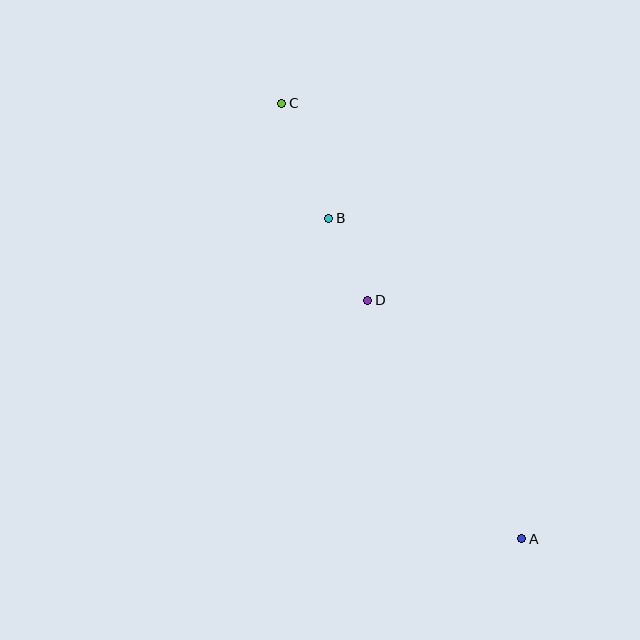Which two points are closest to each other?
Points B and D are closest to each other.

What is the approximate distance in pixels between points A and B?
The distance between A and B is approximately 374 pixels.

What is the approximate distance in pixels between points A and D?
The distance between A and D is approximately 284 pixels.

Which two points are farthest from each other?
Points A and C are farthest from each other.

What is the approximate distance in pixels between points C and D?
The distance between C and D is approximately 215 pixels.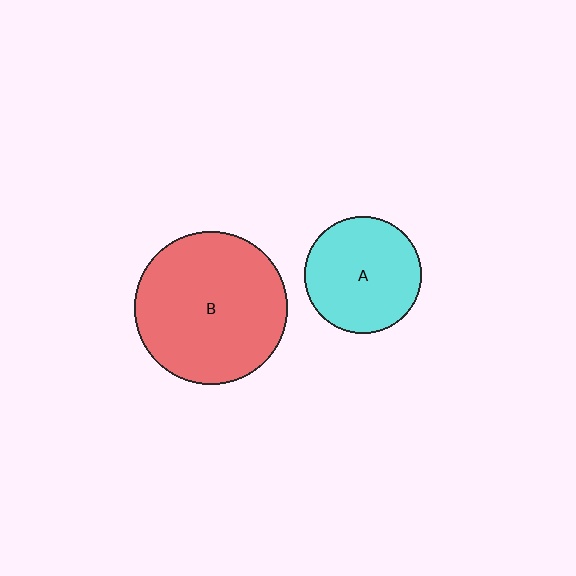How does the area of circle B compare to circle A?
Approximately 1.7 times.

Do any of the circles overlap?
No, none of the circles overlap.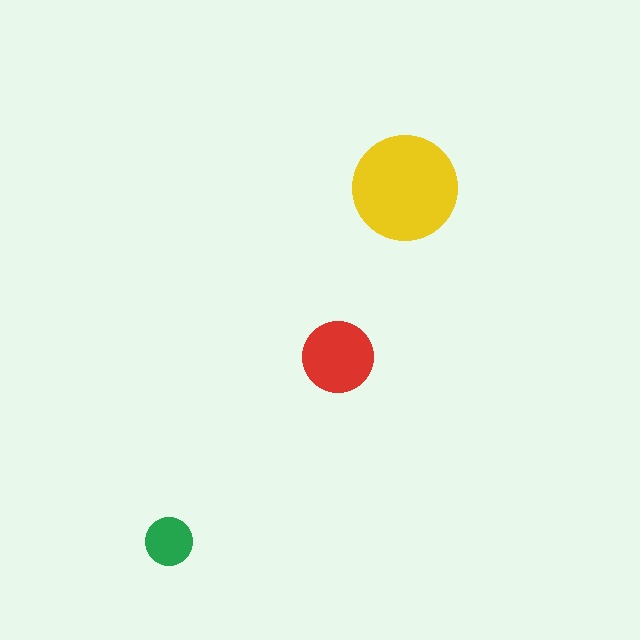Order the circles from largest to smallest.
the yellow one, the red one, the green one.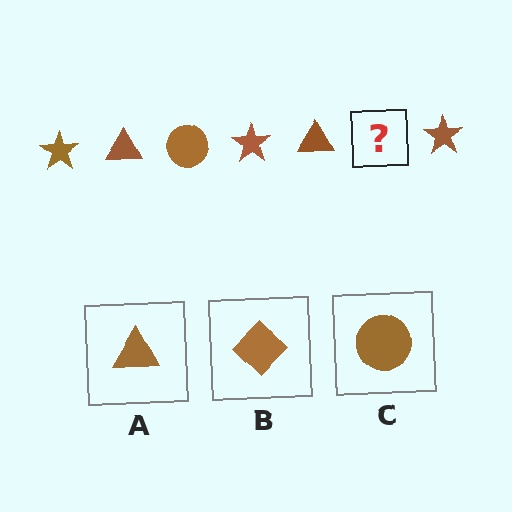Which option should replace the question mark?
Option C.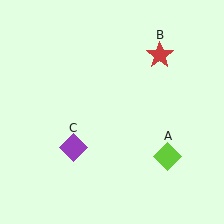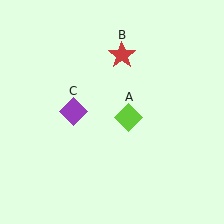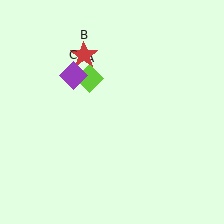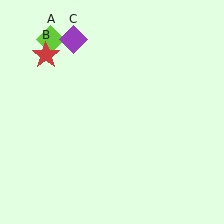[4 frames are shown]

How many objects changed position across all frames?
3 objects changed position: lime diamond (object A), red star (object B), purple diamond (object C).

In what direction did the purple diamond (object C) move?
The purple diamond (object C) moved up.